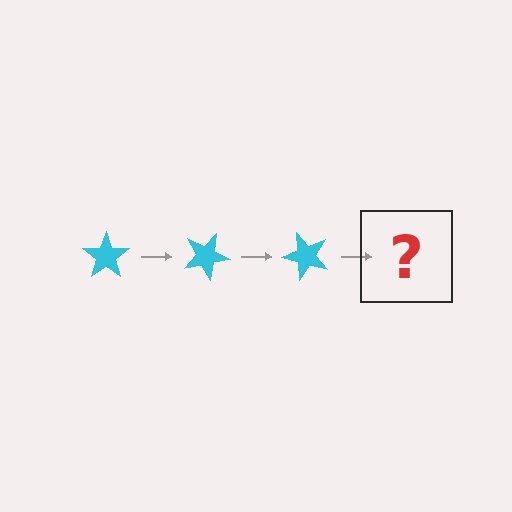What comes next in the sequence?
The next element should be a cyan star rotated 75 degrees.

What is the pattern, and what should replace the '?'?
The pattern is that the star rotates 25 degrees each step. The '?' should be a cyan star rotated 75 degrees.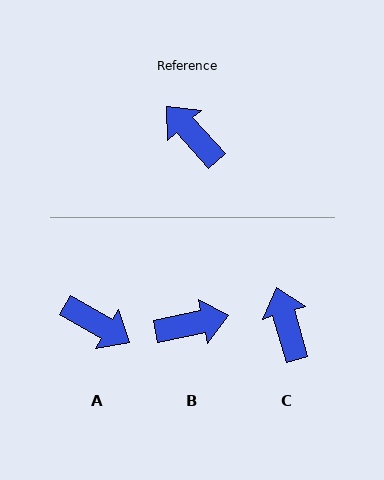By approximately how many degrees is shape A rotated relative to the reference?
Approximately 162 degrees clockwise.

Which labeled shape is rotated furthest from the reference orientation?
A, about 162 degrees away.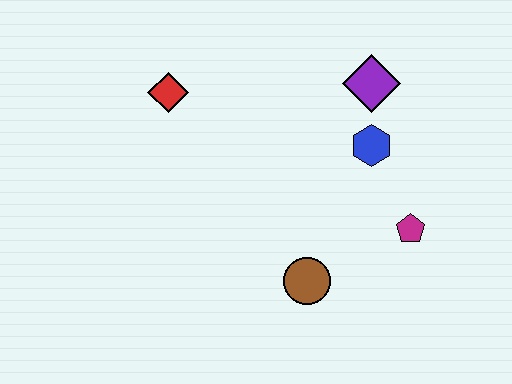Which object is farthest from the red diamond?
The magenta pentagon is farthest from the red diamond.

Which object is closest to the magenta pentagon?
The blue hexagon is closest to the magenta pentagon.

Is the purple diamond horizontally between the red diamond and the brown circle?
No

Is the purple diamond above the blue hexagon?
Yes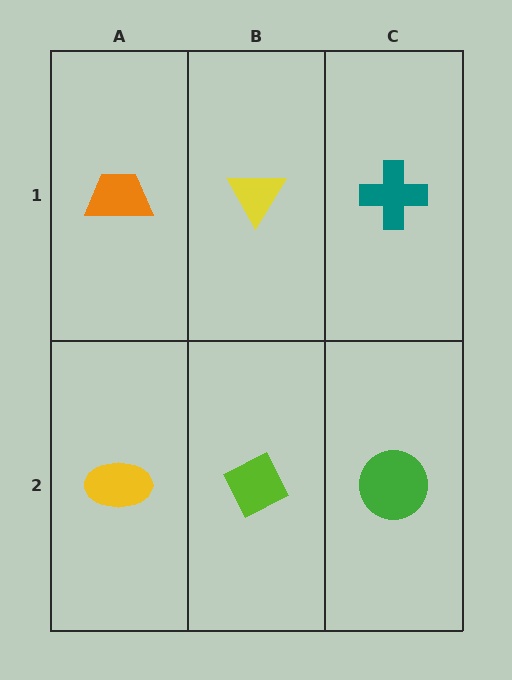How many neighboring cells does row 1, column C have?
2.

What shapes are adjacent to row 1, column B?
A lime diamond (row 2, column B), an orange trapezoid (row 1, column A), a teal cross (row 1, column C).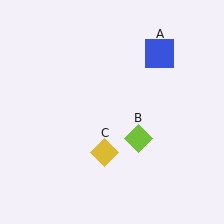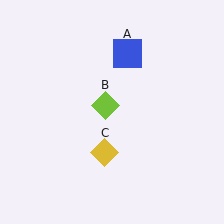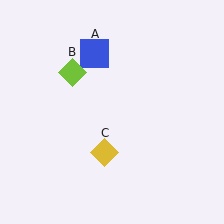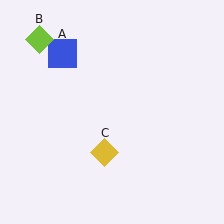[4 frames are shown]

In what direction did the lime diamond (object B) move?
The lime diamond (object B) moved up and to the left.